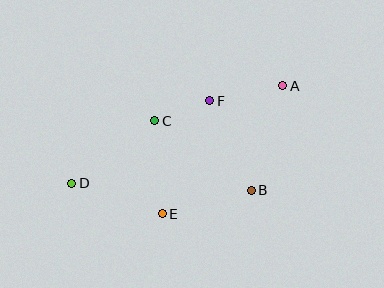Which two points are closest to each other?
Points C and F are closest to each other.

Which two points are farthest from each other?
Points A and D are farthest from each other.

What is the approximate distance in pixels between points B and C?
The distance between B and C is approximately 119 pixels.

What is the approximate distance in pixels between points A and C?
The distance between A and C is approximately 133 pixels.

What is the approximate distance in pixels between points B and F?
The distance between B and F is approximately 98 pixels.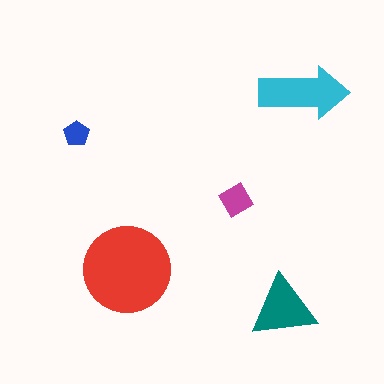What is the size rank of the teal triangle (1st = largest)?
3rd.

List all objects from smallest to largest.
The blue pentagon, the magenta diamond, the teal triangle, the cyan arrow, the red circle.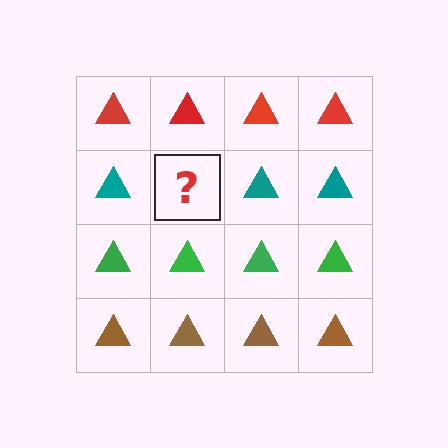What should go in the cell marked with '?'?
The missing cell should contain a teal triangle.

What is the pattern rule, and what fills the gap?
The rule is that each row has a consistent color. The gap should be filled with a teal triangle.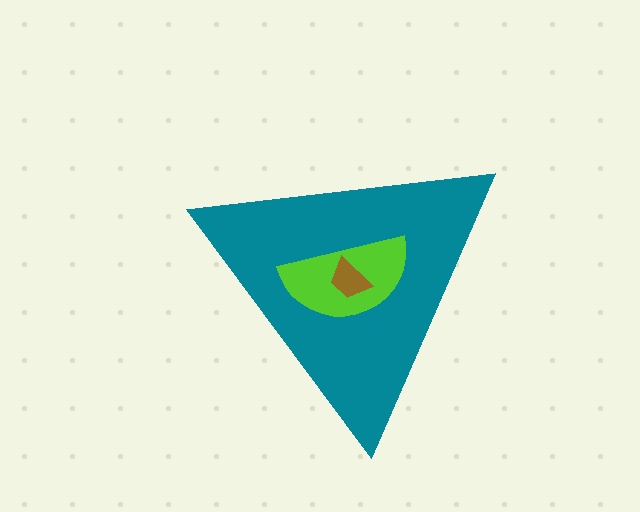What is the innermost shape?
The brown trapezoid.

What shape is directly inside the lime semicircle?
The brown trapezoid.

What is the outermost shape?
The teal triangle.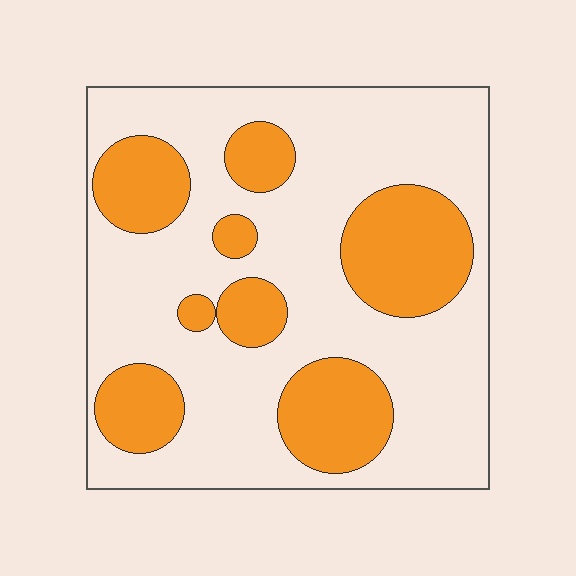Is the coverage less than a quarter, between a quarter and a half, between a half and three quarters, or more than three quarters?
Between a quarter and a half.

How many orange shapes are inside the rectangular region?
8.